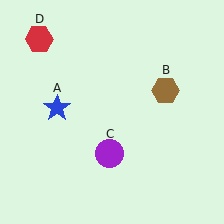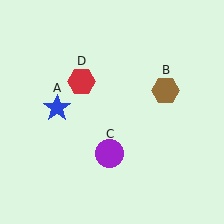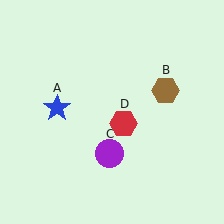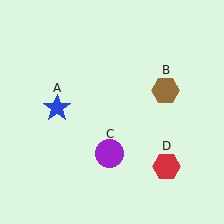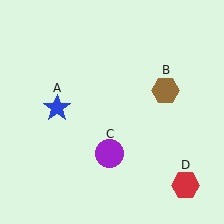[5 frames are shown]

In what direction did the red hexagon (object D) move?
The red hexagon (object D) moved down and to the right.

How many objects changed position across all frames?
1 object changed position: red hexagon (object D).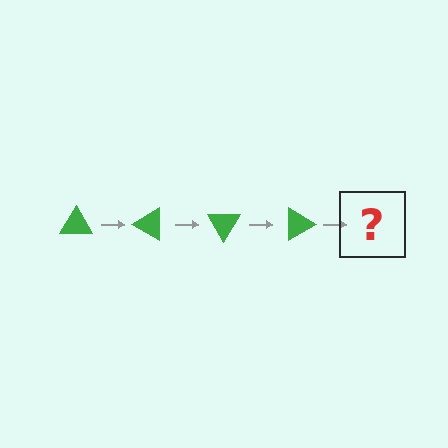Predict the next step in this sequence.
The next step is a green triangle rotated 120 degrees.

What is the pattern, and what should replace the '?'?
The pattern is that the triangle rotates 30 degrees each step. The '?' should be a green triangle rotated 120 degrees.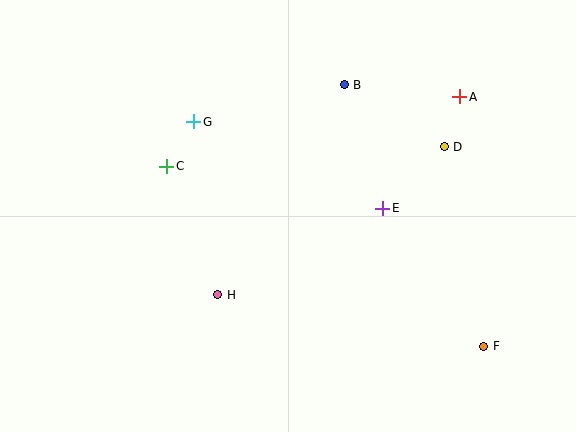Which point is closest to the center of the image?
Point E at (383, 208) is closest to the center.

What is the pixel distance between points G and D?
The distance between G and D is 252 pixels.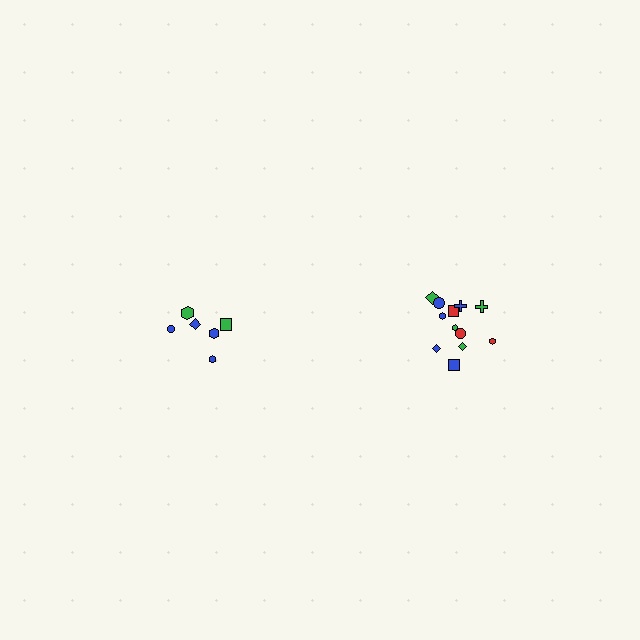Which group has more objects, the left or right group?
The right group.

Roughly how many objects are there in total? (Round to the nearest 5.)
Roughly 20 objects in total.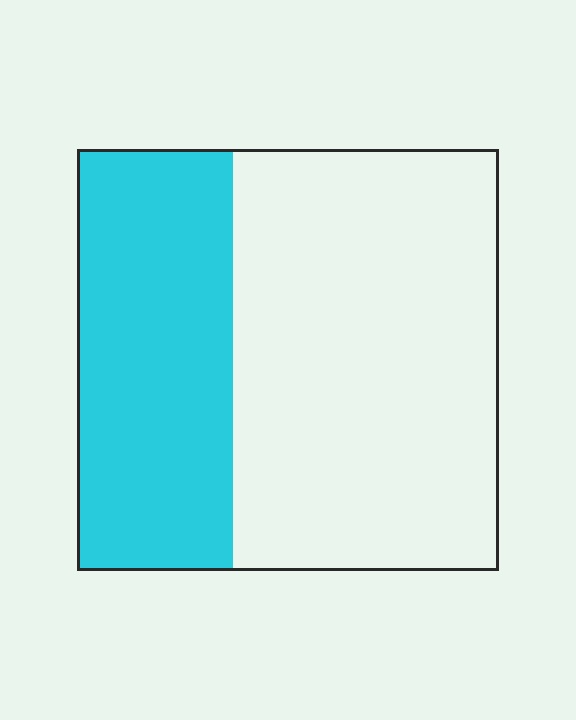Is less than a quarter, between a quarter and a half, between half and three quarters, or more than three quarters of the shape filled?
Between a quarter and a half.